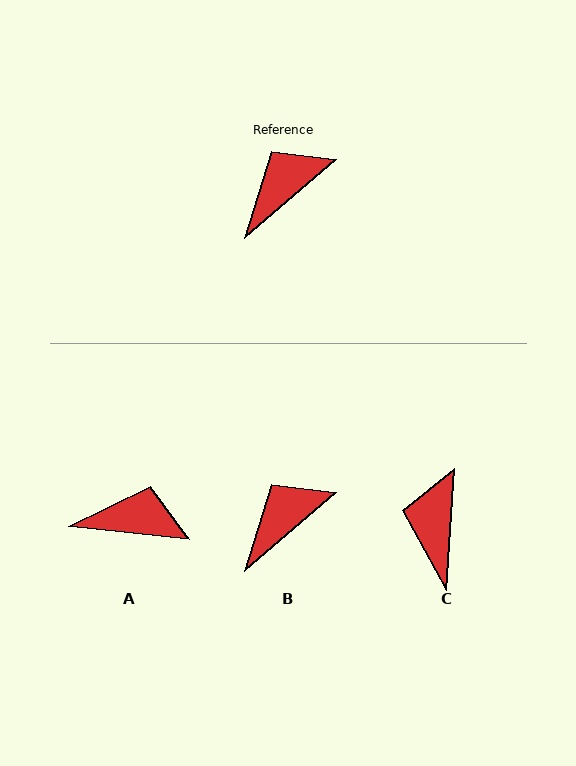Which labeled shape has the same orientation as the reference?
B.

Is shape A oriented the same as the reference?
No, it is off by about 47 degrees.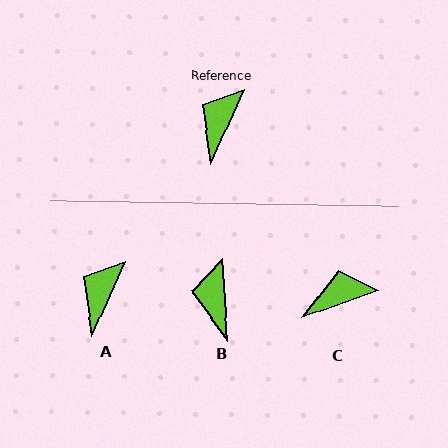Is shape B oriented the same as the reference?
No, it is off by about 28 degrees.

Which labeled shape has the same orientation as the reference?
A.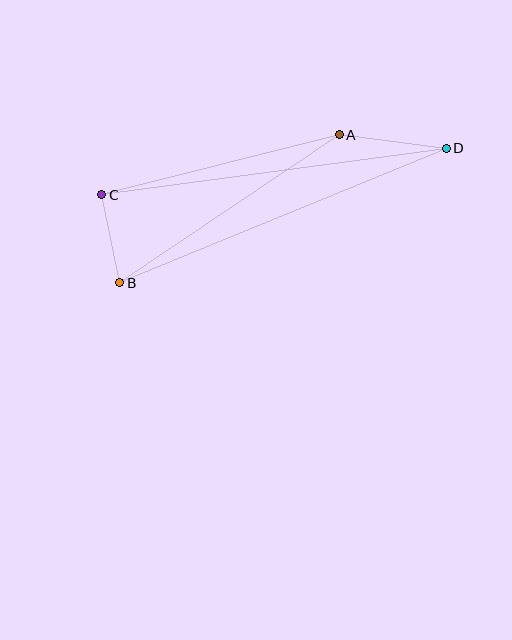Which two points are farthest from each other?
Points B and D are farthest from each other.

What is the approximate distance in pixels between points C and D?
The distance between C and D is approximately 348 pixels.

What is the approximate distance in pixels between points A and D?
The distance between A and D is approximately 108 pixels.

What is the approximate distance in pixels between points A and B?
The distance between A and B is approximately 265 pixels.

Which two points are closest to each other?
Points B and C are closest to each other.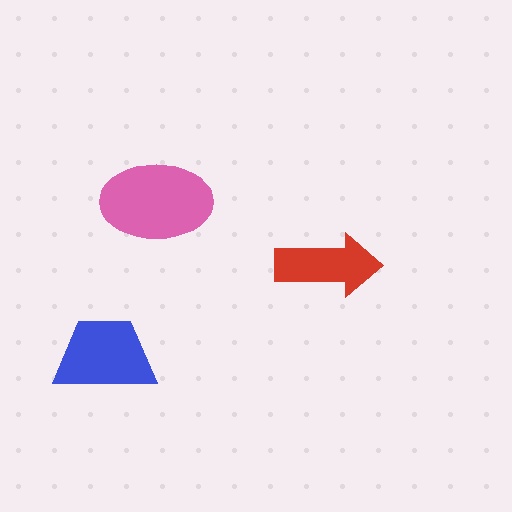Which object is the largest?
The pink ellipse.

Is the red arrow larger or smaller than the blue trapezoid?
Smaller.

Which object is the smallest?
The red arrow.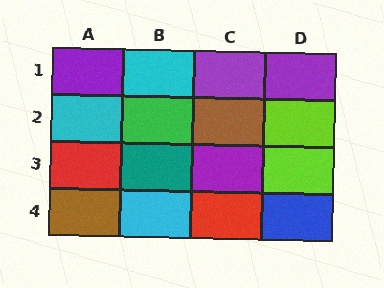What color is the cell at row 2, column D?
Lime.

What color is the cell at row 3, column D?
Lime.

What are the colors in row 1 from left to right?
Purple, cyan, purple, purple.